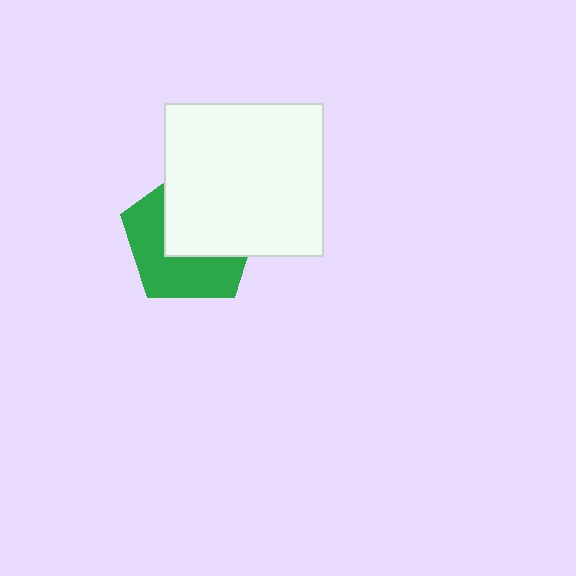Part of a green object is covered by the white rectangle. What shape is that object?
It is a pentagon.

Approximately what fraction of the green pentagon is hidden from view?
Roughly 52% of the green pentagon is hidden behind the white rectangle.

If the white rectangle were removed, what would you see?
You would see the complete green pentagon.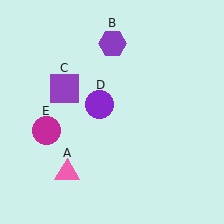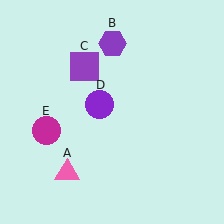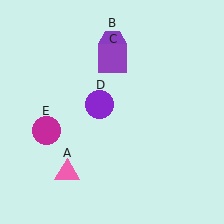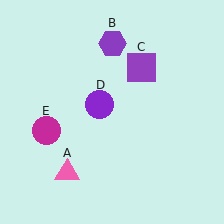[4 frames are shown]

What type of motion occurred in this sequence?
The purple square (object C) rotated clockwise around the center of the scene.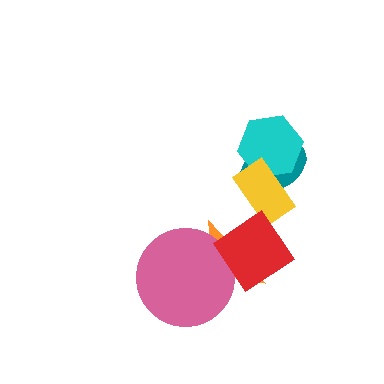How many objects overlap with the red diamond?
1 object overlaps with the red diamond.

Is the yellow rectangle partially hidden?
No, no other shape covers it.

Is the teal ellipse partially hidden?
Yes, it is partially covered by another shape.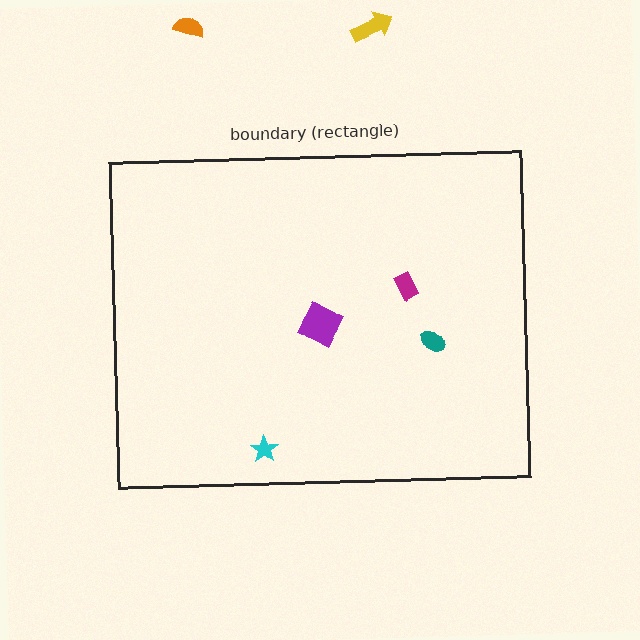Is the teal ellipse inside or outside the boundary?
Inside.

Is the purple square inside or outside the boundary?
Inside.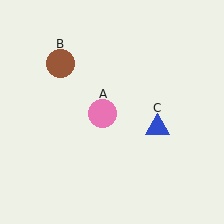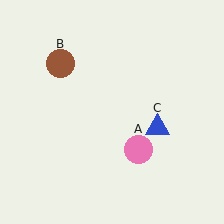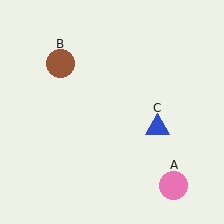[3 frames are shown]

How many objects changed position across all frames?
1 object changed position: pink circle (object A).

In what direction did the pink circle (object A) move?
The pink circle (object A) moved down and to the right.